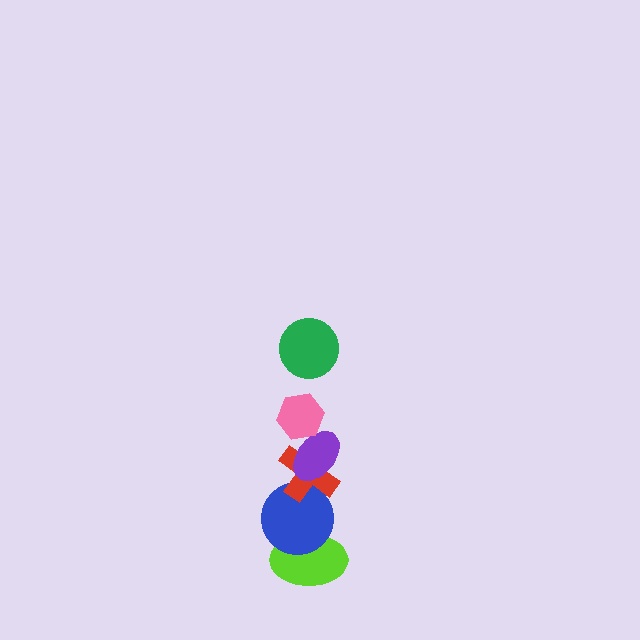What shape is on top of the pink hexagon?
The green circle is on top of the pink hexagon.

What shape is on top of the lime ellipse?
The blue circle is on top of the lime ellipse.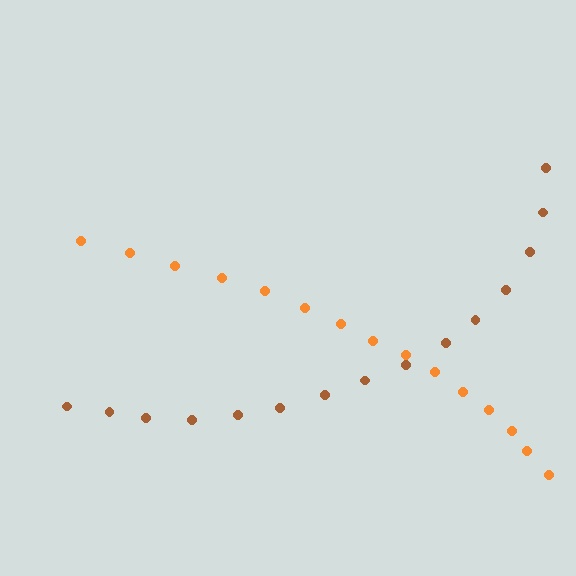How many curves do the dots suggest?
There are 2 distinct paths.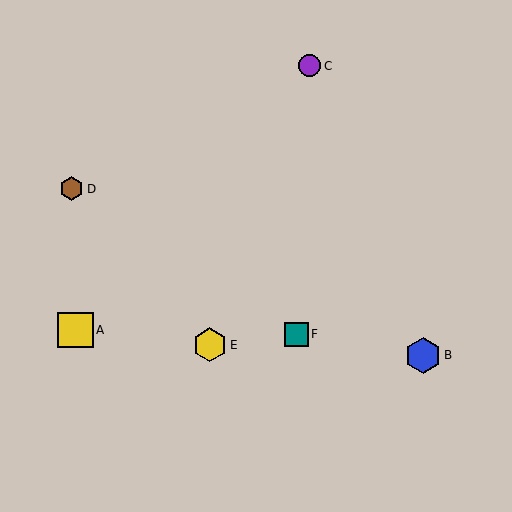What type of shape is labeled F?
Shape F is a teal square.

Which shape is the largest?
The blue hexagon (labeled B) is the largest.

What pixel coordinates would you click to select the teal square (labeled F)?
Click at (296, 334) to select the teal square F.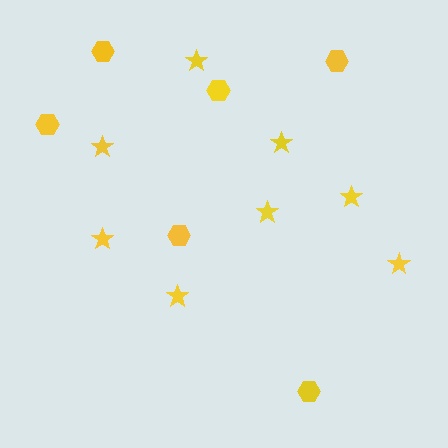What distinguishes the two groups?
There are 2 groups: one group of stars (8) and one group of hexagons (6).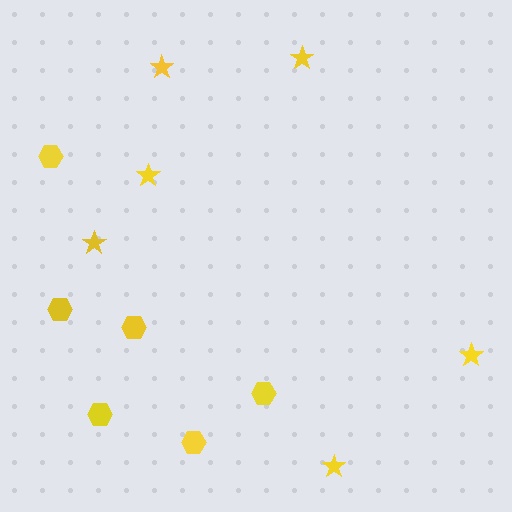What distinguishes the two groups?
There are 2 groups: one group of stars (6) and one group of hexagons (6).